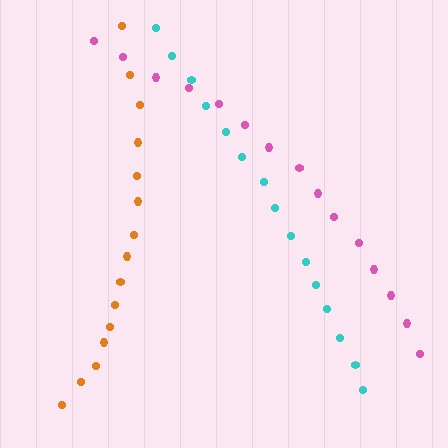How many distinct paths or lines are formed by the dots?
There are 3 distinct paths.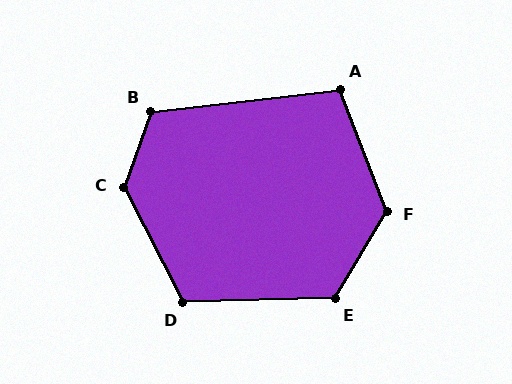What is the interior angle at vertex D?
Approximately 116 degrees (obtuse).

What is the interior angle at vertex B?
Approximately 116 degrees (obtuse).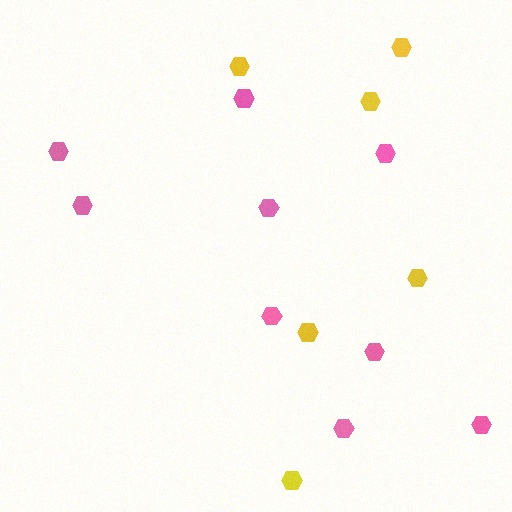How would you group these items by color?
There are 2 groups: one group of yellow hexagons (6) and one group of pink hexagons (9).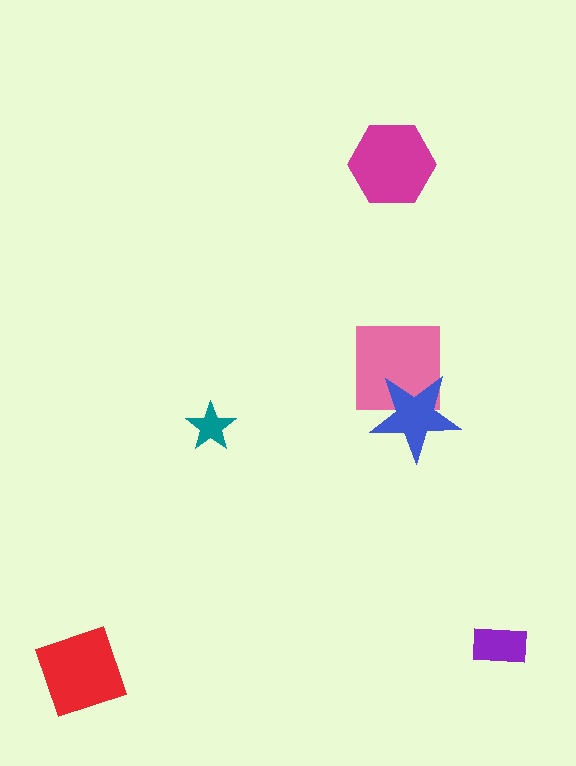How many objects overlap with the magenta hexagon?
0 objects overlap with the magenta hexagon.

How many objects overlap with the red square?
0 objects overlap with the red square.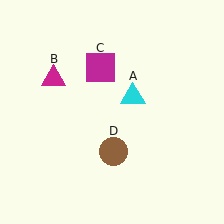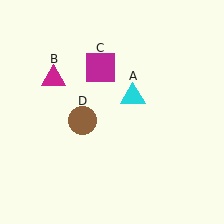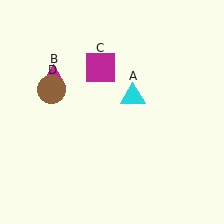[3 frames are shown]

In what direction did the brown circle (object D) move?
The brown circle (object D) moved up and to the left.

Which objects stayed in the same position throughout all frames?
Cyan triangle (object A) and magenta triangle (object B) and magenta square (object C) remained stationary.